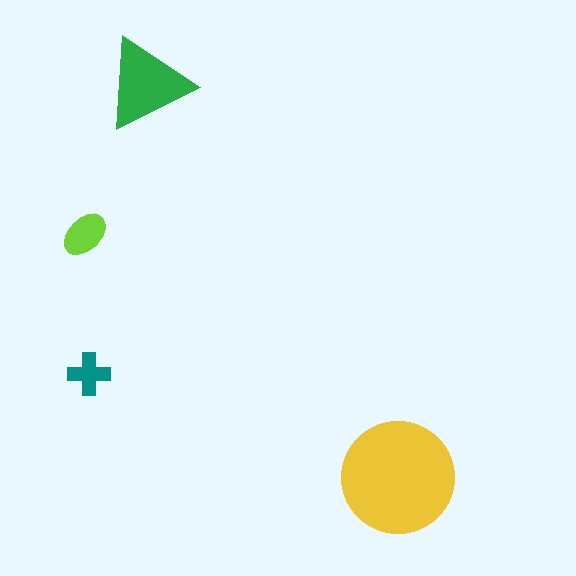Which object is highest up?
The green triangle is topmost.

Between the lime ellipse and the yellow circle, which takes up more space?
The yellow circle.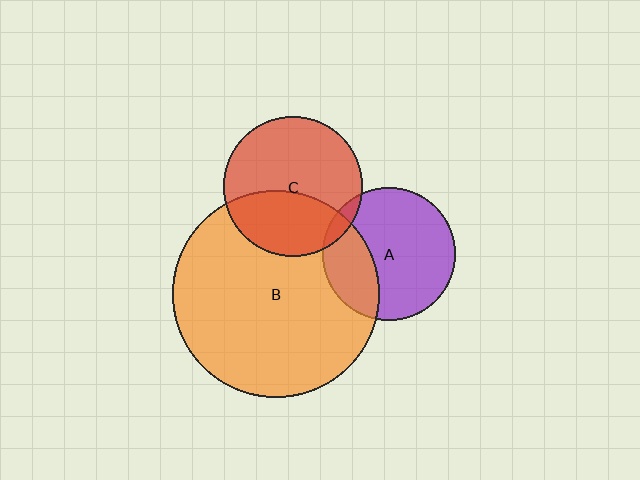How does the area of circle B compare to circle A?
Approximately 2.4 times.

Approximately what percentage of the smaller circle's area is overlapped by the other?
Approximately 40%.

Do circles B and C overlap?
Yes.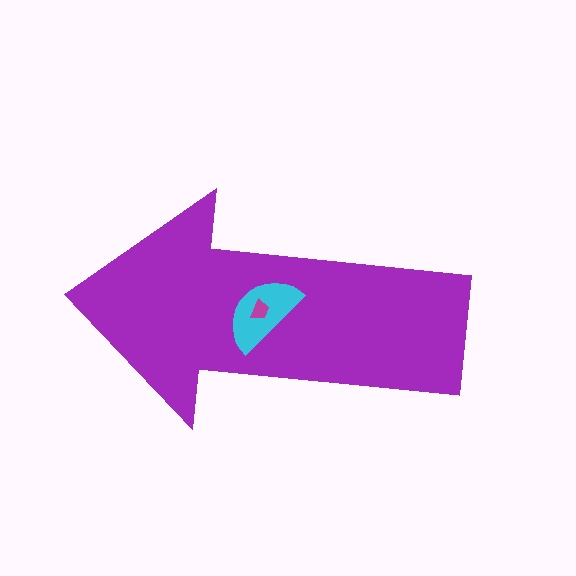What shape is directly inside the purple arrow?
The cyan semicircle.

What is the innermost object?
The magenta trapezoid.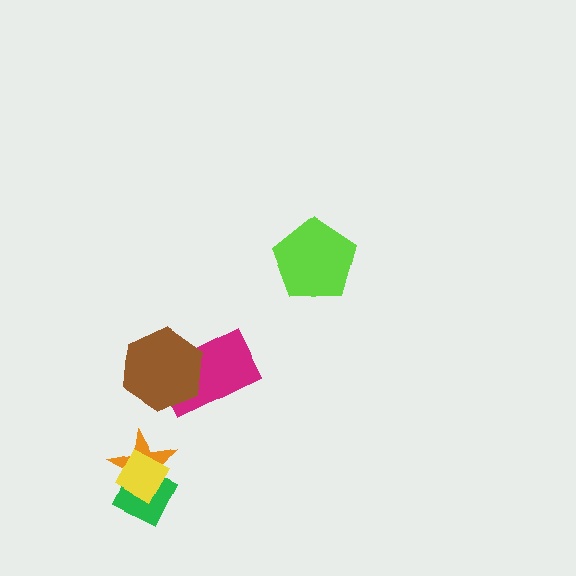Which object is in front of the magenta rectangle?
The brown hexagon is in front of the magenta rectangle.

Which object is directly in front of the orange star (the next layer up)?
The green diamond is directly in front of the orange star.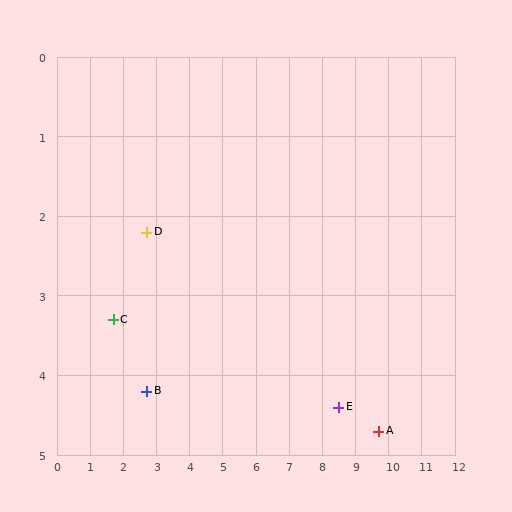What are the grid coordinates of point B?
Point B is at approximately (2.7, 4.2).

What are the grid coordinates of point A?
Point A is at approximately (9.7, 4.7).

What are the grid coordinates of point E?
Point E is at approximately (8.5, 4.4).